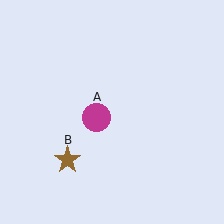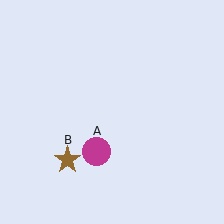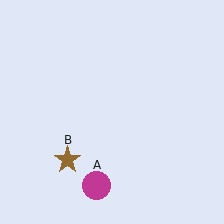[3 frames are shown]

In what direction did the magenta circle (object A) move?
The magenta circle (object A) moved down.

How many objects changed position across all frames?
1 object changed position: magenta circle (object A).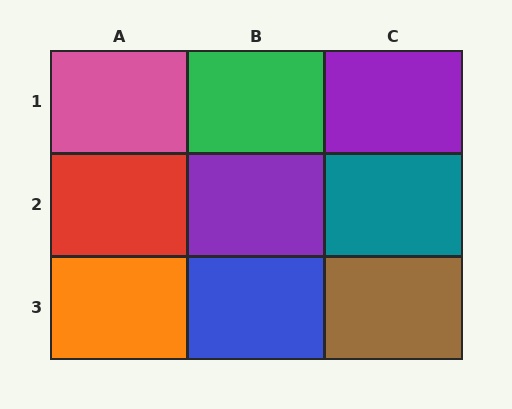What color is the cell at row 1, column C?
Purple.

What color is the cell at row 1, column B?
Green.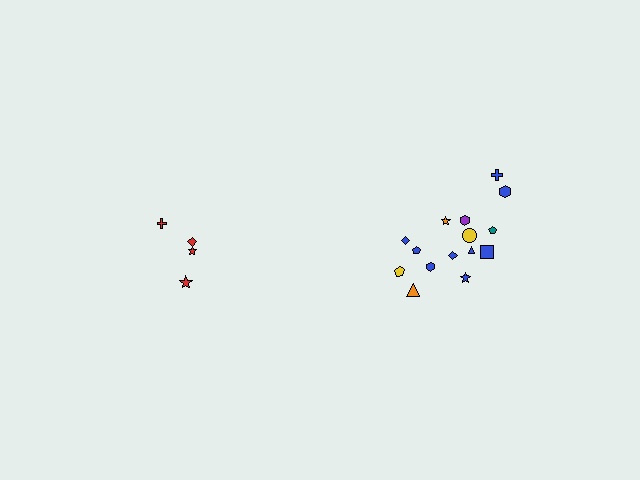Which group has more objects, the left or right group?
The right group.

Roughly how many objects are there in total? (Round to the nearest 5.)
Roughly 20 objects in total.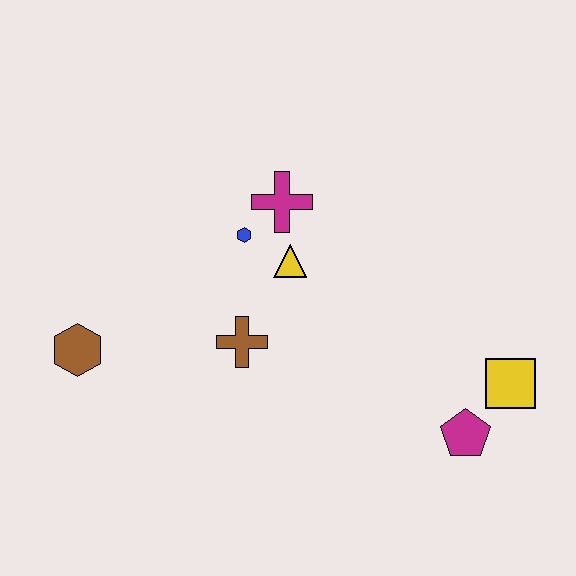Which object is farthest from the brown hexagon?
The yellow square is farthest from the brown hexagon.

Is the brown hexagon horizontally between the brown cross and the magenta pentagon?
No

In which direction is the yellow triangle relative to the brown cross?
The yellow triangle is above the brown cross.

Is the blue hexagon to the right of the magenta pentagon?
No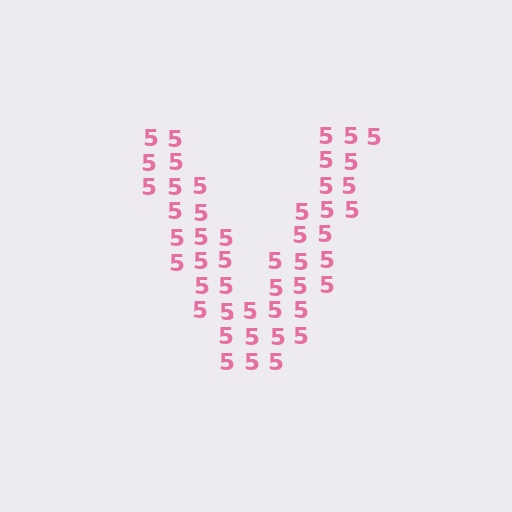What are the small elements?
The small elements are digit 5's.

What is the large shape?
The large shape is the letter V.